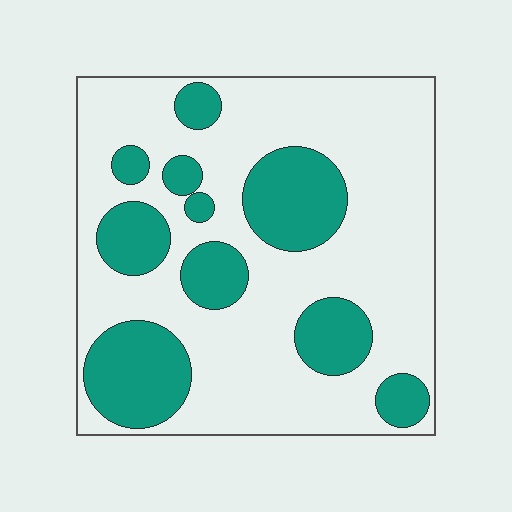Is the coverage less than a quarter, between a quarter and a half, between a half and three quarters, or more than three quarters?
Between a quarter and a half.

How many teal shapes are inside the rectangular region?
10.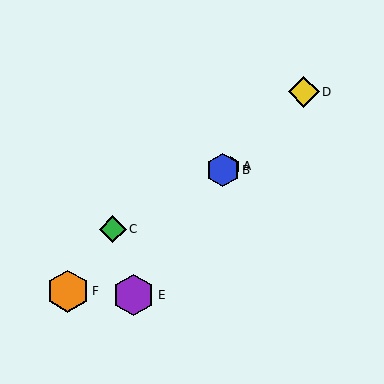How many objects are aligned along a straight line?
3 objects (A, B, C) are aligned along a straight line.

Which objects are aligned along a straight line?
Objects A, B, C are aligned along a straight line.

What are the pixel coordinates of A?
Object A is at (230, 166).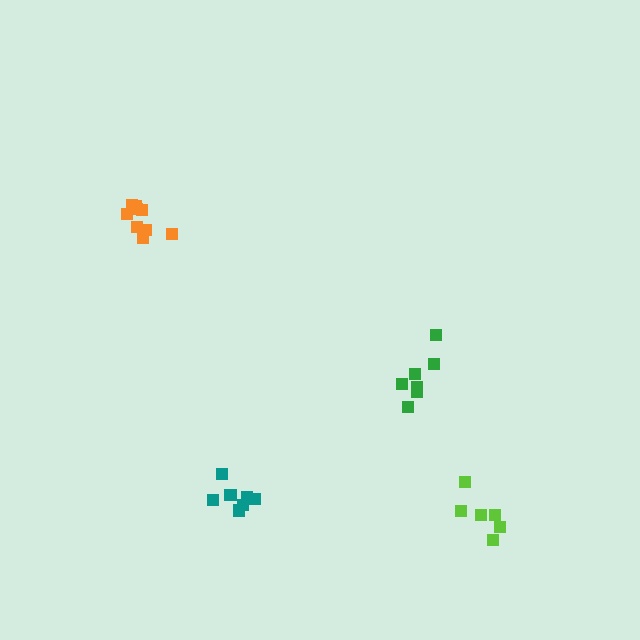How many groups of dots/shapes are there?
There are 4 groups.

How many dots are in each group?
Group 1: 9 dots, Group 2: 6 dots, Group 3: 7 dots, Group 4: 7 dots (29 total).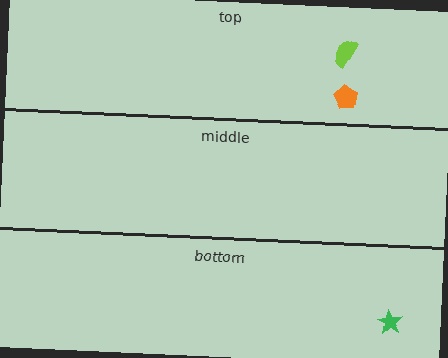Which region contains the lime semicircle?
The top region.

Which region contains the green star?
The bottom region.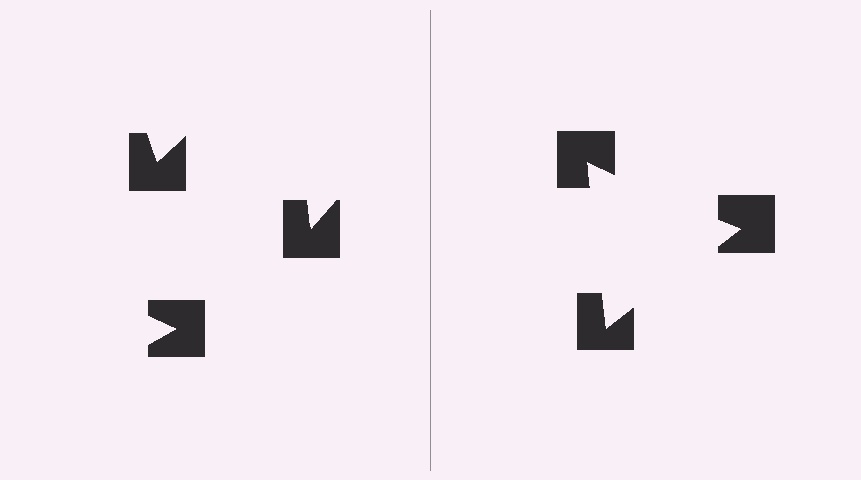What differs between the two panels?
The notched squares are positioned identically on both sides; only the wedge orientations differ. On the right they align to a triangle; on the left they are misaligned.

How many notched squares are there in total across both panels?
6 — 3 on each side.